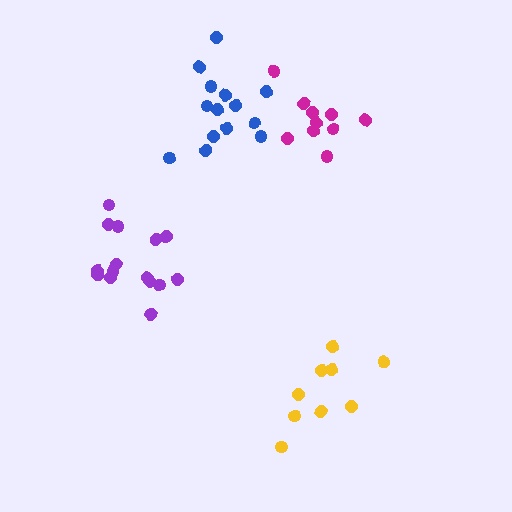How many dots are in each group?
Group 1: 14 dots, Group 2: 9 dots, Group 3: 15 dots, Group 4: 10 dots (48 total).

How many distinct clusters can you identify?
There are 4 distinct clusters.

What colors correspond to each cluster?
The clusters are colored: blue, yellow, purple, magenta.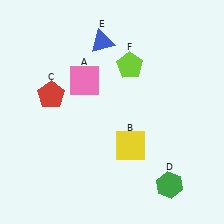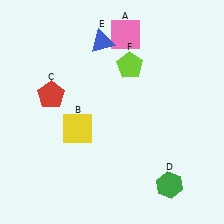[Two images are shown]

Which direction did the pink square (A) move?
The pink square (A) moved up.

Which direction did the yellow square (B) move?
The yellow square (B) moved left.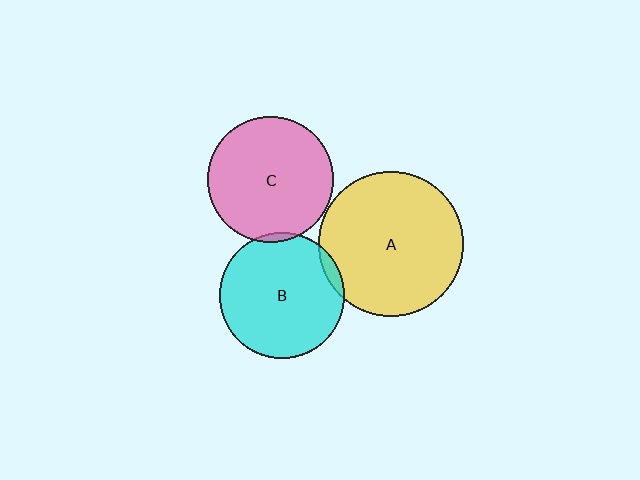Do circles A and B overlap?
Yes.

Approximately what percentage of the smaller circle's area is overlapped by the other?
Approximately 5%.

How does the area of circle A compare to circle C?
Approximately 1.3 times.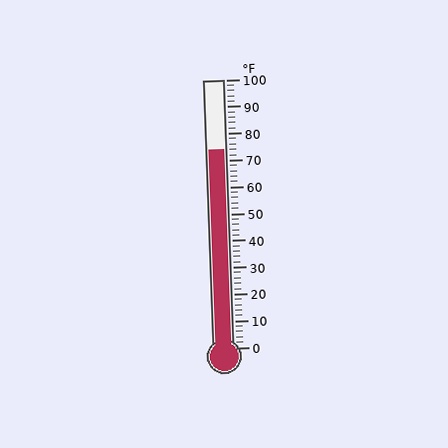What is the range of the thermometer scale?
The thermometer scale ranges from 0°F to 100°F.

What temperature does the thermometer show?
The thermometer shows approximately 74°F.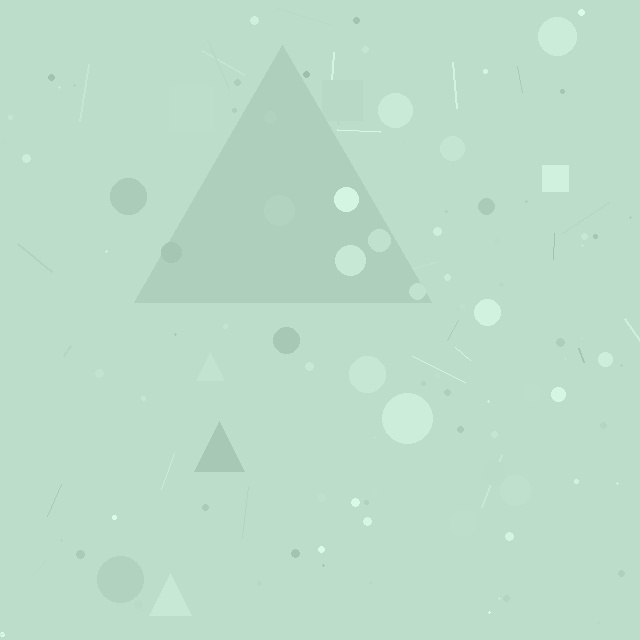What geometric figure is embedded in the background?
A triangle is embedded in the background.